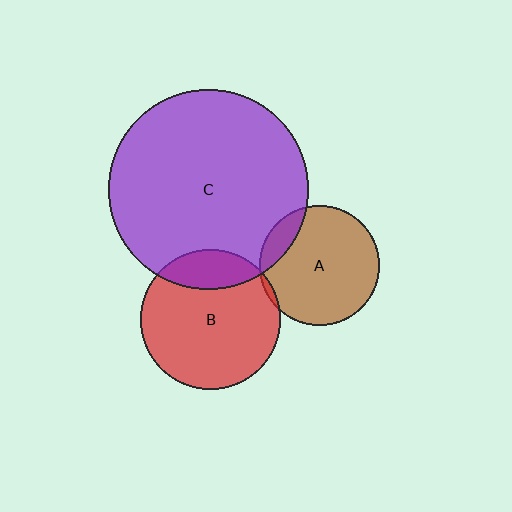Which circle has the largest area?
Circle C (purple).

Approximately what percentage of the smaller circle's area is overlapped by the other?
Approximately 20%.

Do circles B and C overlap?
Yes.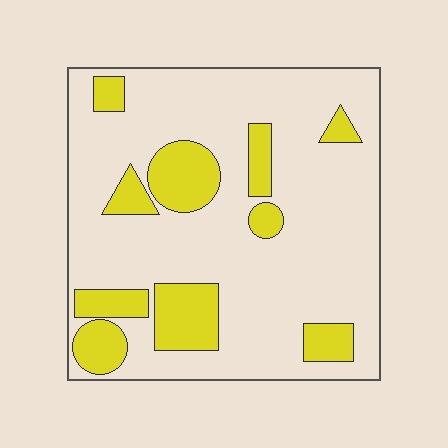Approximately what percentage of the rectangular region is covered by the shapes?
Approximately 20%.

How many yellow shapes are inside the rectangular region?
10.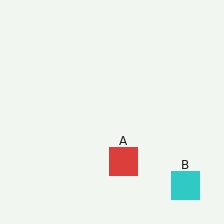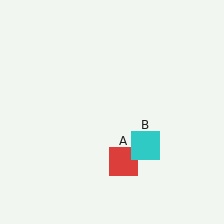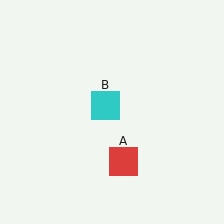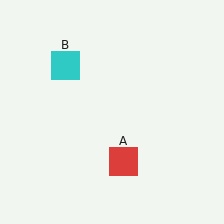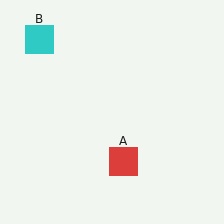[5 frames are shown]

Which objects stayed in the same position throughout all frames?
Red square (object A) remained stationary.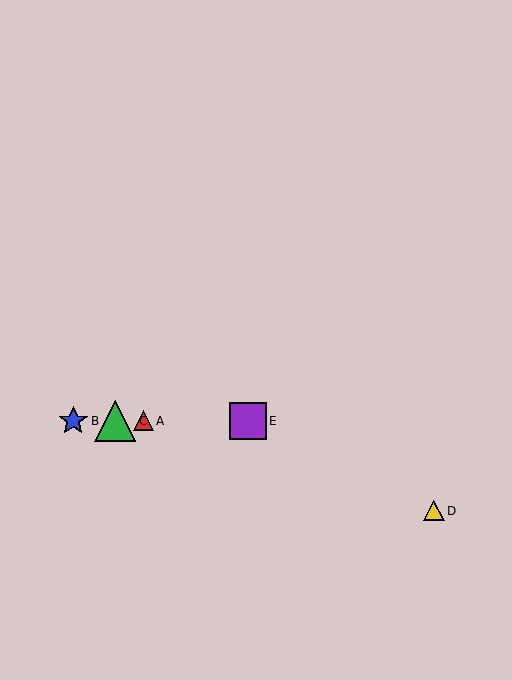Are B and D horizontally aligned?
No, B is at y≈421 and D is at y≈511.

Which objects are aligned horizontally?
Objects A, B, C, E are aligned horizontally.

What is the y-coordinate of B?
Object B is at y≈421.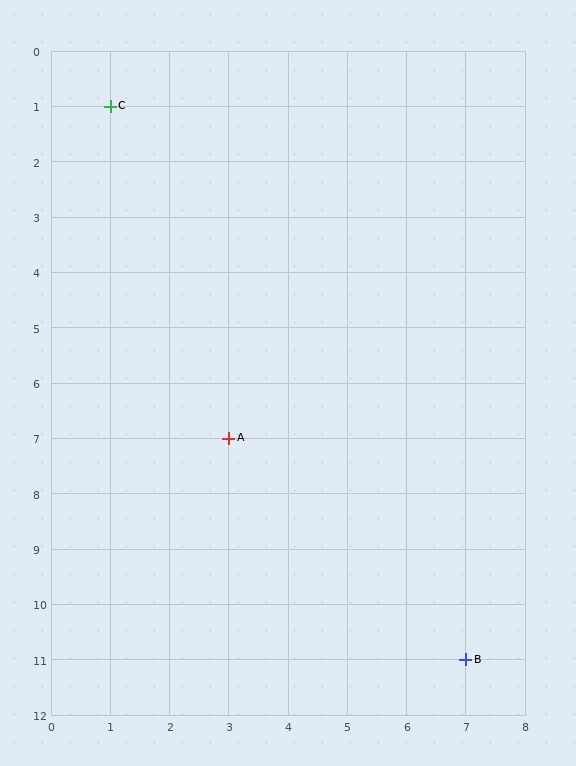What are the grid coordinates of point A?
Point A is at grid coordinates (3, 7).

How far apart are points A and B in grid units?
Points A and B are 4 columns and 4 rows apart (about 5.7 grid units diagonally).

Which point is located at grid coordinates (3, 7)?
Point A is at (3, 7).